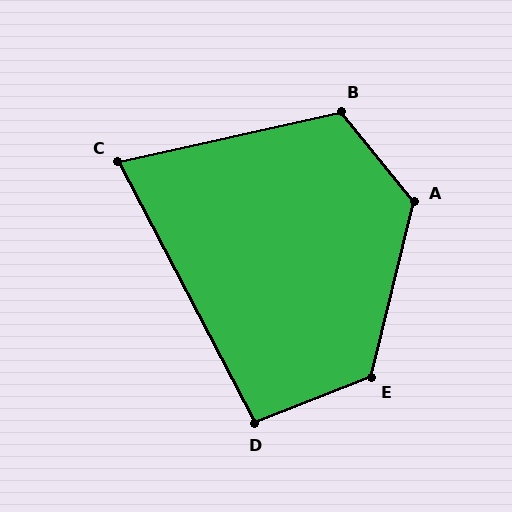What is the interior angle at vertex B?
Approximately 117 degrees (obtuse).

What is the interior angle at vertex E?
Approximately 125 degrees (obtuse).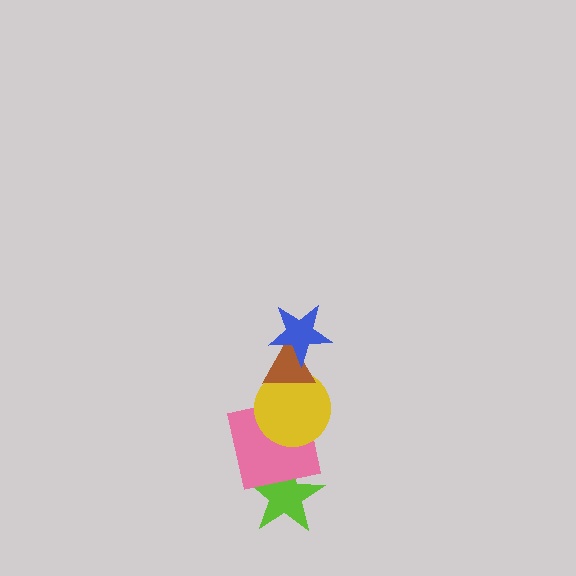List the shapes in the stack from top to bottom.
From top to bottom: the blue star, the brown triangle, the yellow circle, the pink square, the lime star.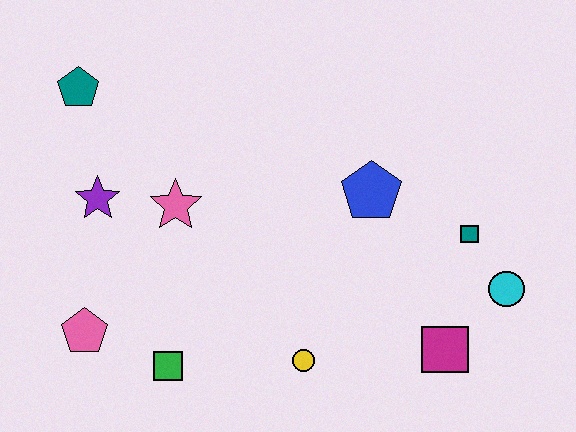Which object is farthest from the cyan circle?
The teal pentagon is farthest from the cyan circle.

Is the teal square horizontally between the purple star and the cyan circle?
Yes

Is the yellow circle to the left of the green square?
No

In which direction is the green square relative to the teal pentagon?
The green square is below the teal pentagon.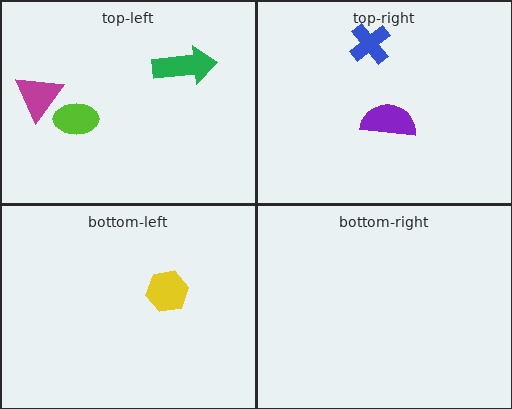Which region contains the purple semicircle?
The top-right region.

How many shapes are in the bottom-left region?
1.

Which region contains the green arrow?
The top-left region.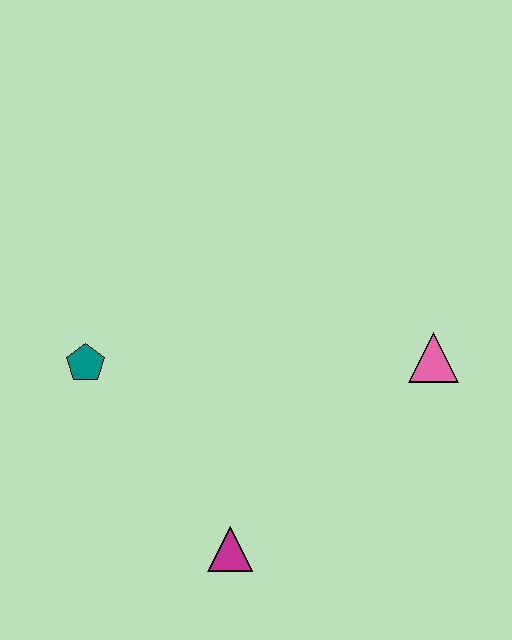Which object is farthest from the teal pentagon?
The pink triangle is farthest from the teal pentagon.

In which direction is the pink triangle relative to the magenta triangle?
The pink triangle is to the right of the magenta triangle.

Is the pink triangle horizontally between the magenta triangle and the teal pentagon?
No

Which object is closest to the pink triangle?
The magenta triangle is closest to the pink triangle.